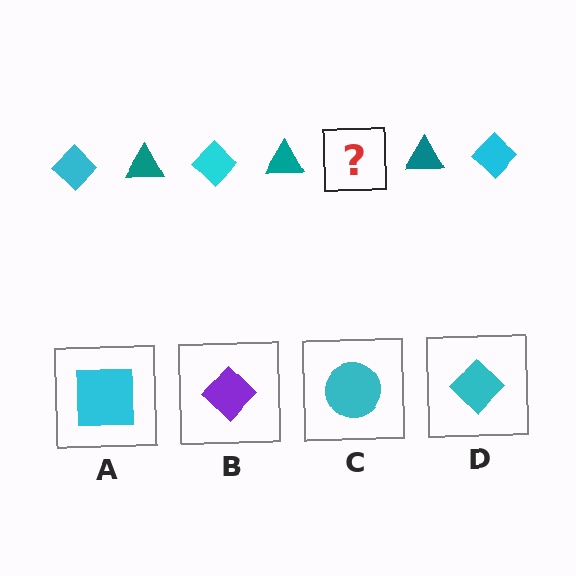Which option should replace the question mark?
Option D.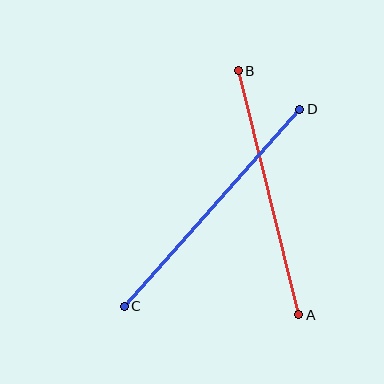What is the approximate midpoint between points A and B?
The midpoint is at approximately (269, 193) pixels.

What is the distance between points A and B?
The distance is approximately 252 pixels.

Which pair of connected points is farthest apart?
Points C and D are farthest apart.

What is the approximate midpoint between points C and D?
The midpoint is at approximately (212, 208) pixels.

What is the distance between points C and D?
The distance is approximately 264 pixels.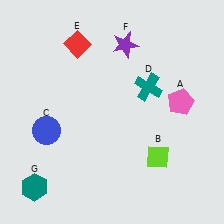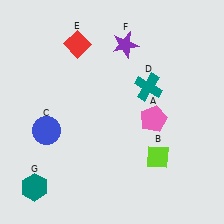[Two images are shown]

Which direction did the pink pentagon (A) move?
The pink pentagon (A) moved left.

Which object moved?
The pink pentagon (A) moved left.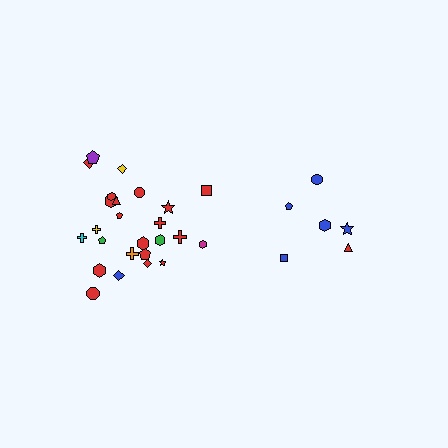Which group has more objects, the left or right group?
The left group.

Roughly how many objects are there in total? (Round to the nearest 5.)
Roughly 30 objects in total.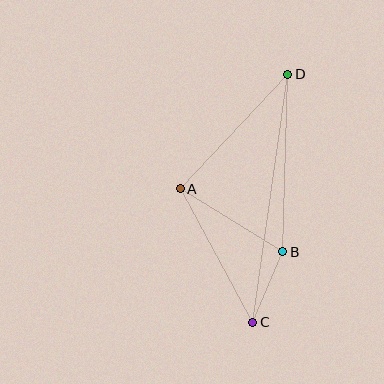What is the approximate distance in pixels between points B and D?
The distance between B and D is approximately 177 pixels.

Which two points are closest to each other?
Points B and C are closest to each other.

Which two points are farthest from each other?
Points C and D are farthest from each other.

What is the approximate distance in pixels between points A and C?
The distance between A and C is approximately 152 pixels.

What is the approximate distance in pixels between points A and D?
The distance between A and D is approximately 157 pixels.